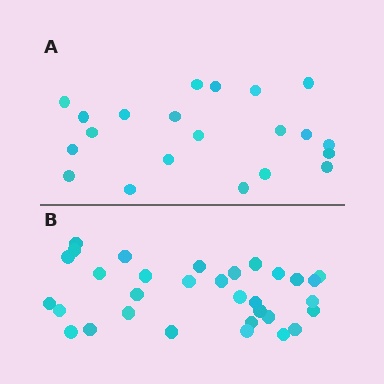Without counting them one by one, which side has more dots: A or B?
Region B (the bottom region) has more dots.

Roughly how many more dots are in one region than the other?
Region B has roughly 12 or so more dots than region A.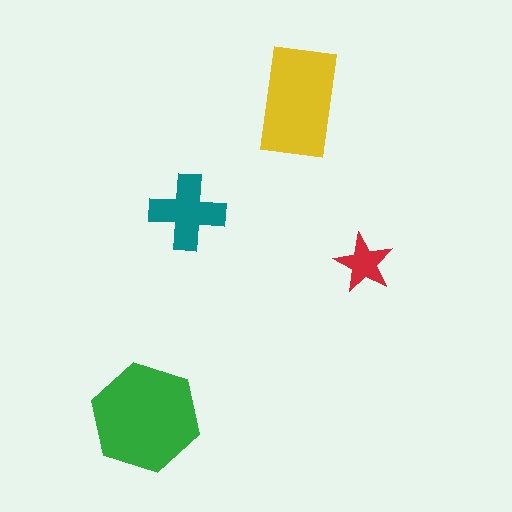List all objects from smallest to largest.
The red star, the teal cross, the yellow rectangle, the green hexagon.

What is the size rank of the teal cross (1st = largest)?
3rd.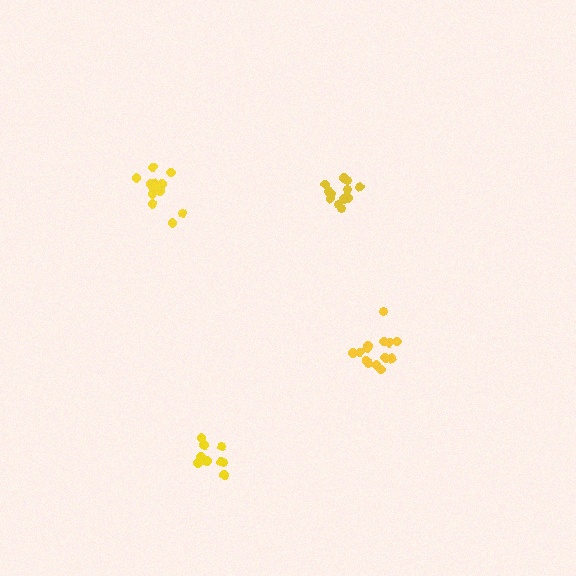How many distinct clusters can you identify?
There are 4 distinct clusters.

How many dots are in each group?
Group 1: 14 dots, Group 2: 10 dots, Group 3: 13 dots, Group 4: 14 dots (51 total).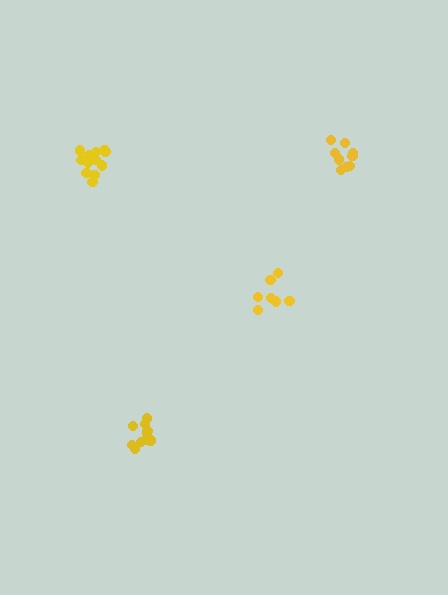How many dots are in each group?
Group 1: 13 dots, Group 2: 9 dots, Group 3: 10 dots, Group 4: 7 dots (39 total).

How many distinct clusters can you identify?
There are 4 distinct clusters.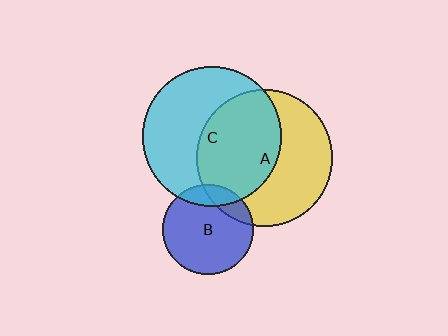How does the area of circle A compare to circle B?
Approximately 2.3 times.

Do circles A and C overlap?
Yes.